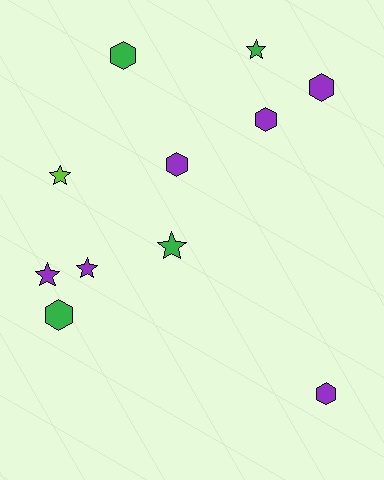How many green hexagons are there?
There are 2 green hexagons.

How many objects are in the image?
There are 11 objects.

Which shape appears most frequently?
Hexagon, with 6 objects.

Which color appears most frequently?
Purple, with 6 objects.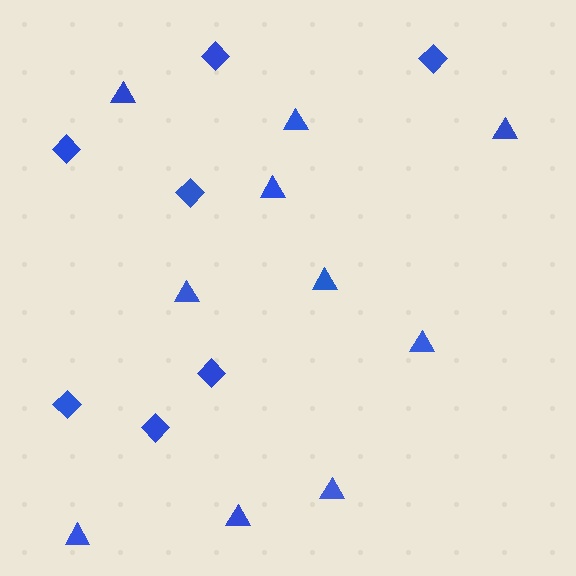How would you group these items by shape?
There are 2 groups: one group of diamonds (7) and one group of triangles (10).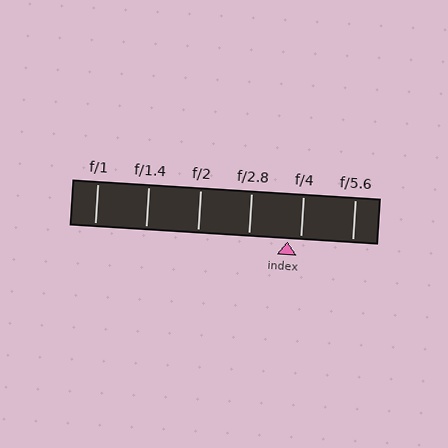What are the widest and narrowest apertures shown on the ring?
The widest aperture shown is f/1 and the narrowest is f/5.6.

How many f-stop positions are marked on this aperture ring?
There are 6 f-stop positions marked.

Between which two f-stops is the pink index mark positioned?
The index mark is between f/2.8 and f/4.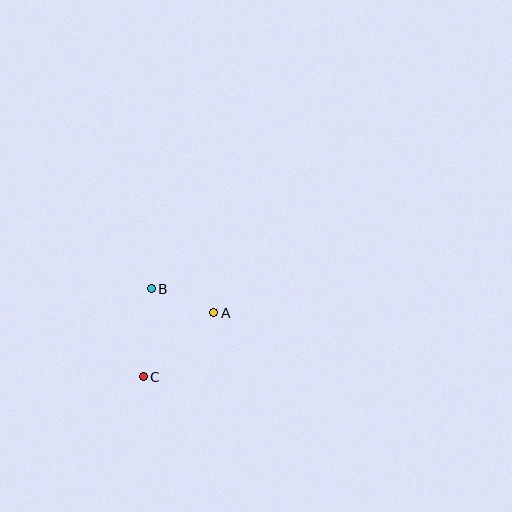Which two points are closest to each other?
Points A and B are closest to each other.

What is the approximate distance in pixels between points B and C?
The distance between B and C is approximately 88 pixels.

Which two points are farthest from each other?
Points A and C are farthest from each other.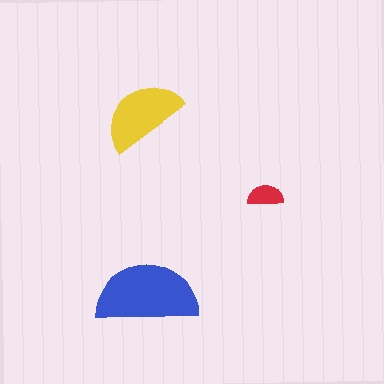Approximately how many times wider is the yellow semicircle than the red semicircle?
About 2.5 times wider.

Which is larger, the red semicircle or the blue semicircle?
The blue one.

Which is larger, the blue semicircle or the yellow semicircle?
The blue one.